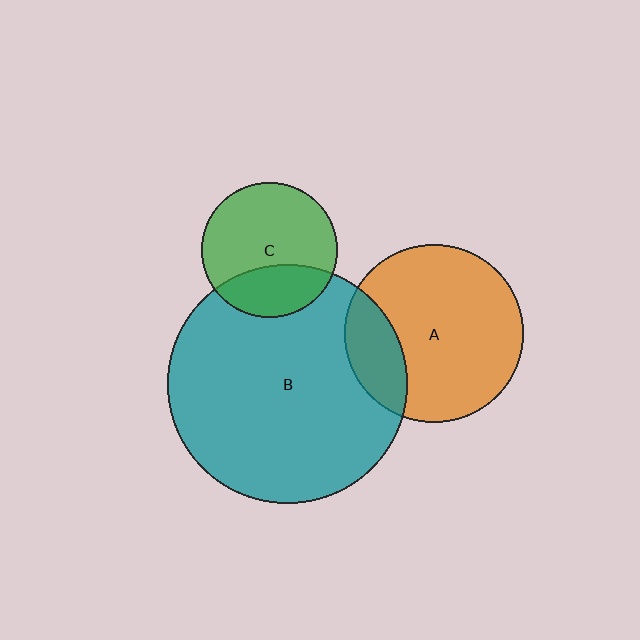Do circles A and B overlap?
Yes.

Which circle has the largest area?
Circle B (teal).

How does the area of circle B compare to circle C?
Approximately 3.1 times.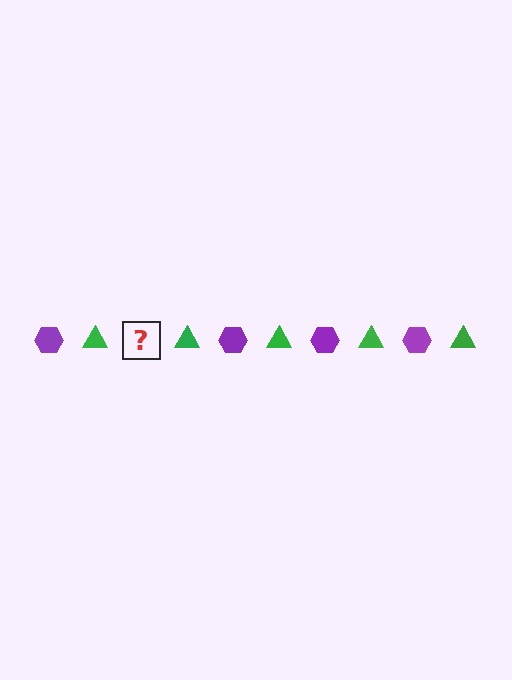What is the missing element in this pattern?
The missing element is a purple hexagon.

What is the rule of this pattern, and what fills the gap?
The rule is that the pattern alternates between purple hexagon and green triangle. The gap should be filled with a purple hexagon.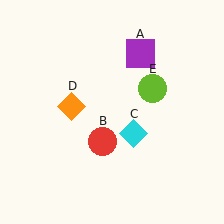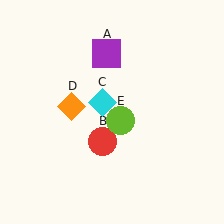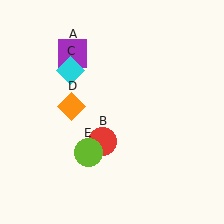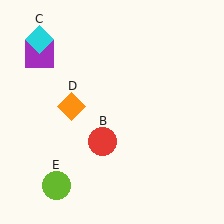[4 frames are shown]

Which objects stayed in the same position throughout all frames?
Red circle (object B) and orange diamond (object D) remained stationary.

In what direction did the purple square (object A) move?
The purple square (object A) moved left.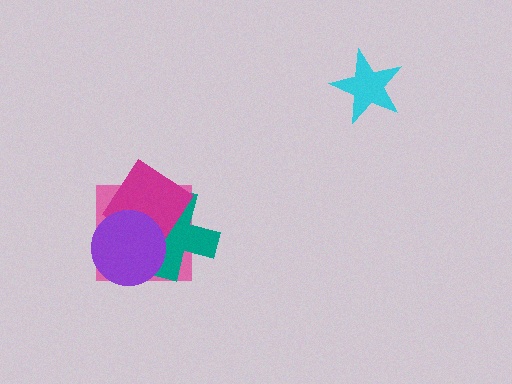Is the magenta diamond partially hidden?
Yes, it is partially covered by another shape.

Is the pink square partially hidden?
Yes, it is partially covered by another shape.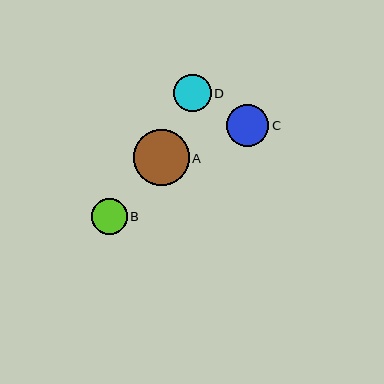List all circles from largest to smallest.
From largest to smallest: A, C, D, B.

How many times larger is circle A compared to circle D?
Circle A is approximately 1.5 times the size of circle D.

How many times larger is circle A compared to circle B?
Circle A is approximately 1.6 times the size of circle B.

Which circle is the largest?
Circle A is the largest with a size of approximately 56 pixels.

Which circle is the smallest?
Circle B is the smallest with a size of approximately 36 pixels.